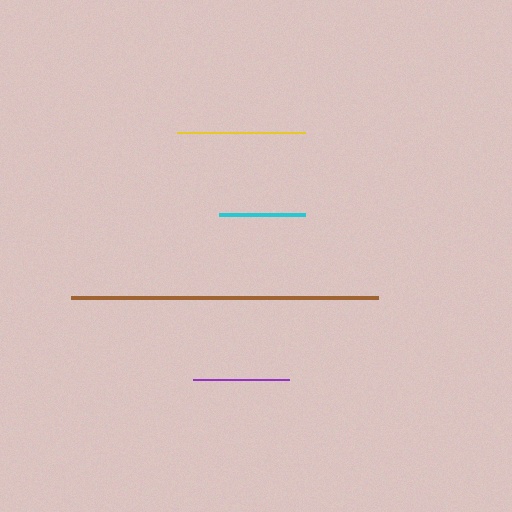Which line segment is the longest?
The brown line is the longest at approximately 306 pixels.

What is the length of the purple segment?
The purple segment is approximately 96 pixels long.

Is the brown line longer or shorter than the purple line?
The brown line is longer than the purple line.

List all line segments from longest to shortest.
From longest to shortest: brown, yellow, purple, cyan.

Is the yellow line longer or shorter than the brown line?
The brown line is longer than the yellow line.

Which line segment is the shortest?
The cyan line is the shortest at approximately 85 pixels.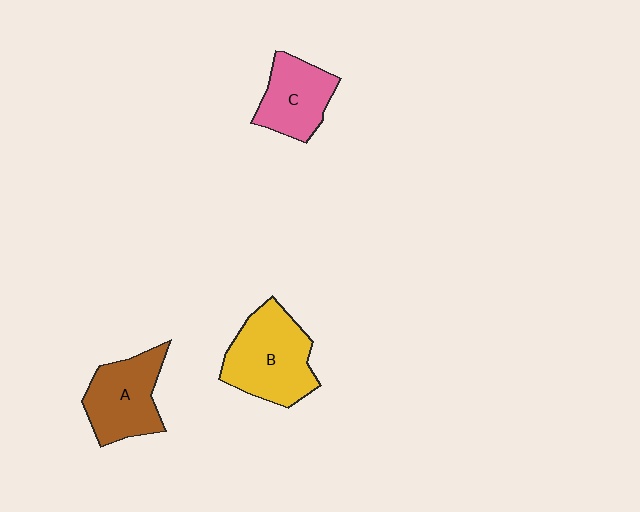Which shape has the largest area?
Shape B (yellow).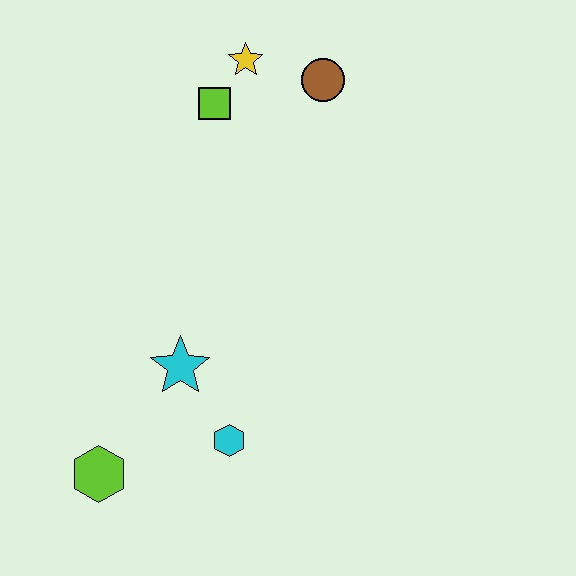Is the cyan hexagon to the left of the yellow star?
Yes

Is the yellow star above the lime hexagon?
Yes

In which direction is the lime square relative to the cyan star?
The lime square is above the cyan star.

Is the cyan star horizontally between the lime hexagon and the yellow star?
Yes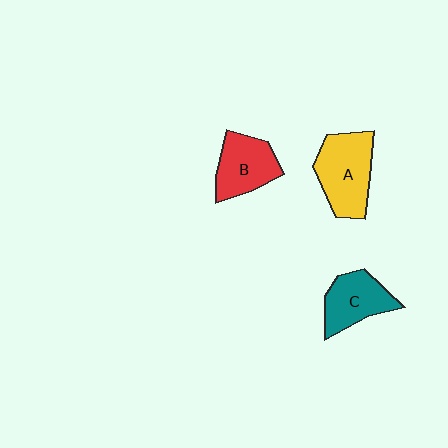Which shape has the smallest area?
Shape C (teal).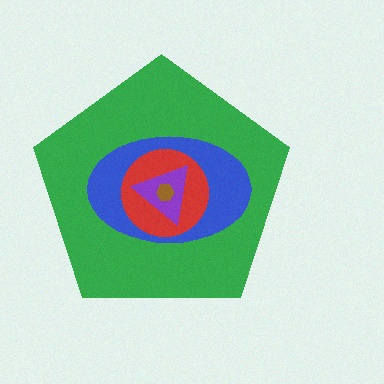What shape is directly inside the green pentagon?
The blue ellipse.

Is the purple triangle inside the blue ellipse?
Yes.